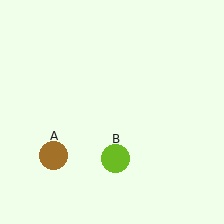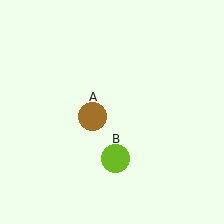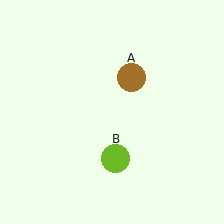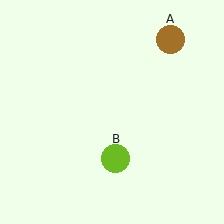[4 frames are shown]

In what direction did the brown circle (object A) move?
The brown circle (object A) moved up and to the right.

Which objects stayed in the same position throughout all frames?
Lime circle (object B) remained stationary.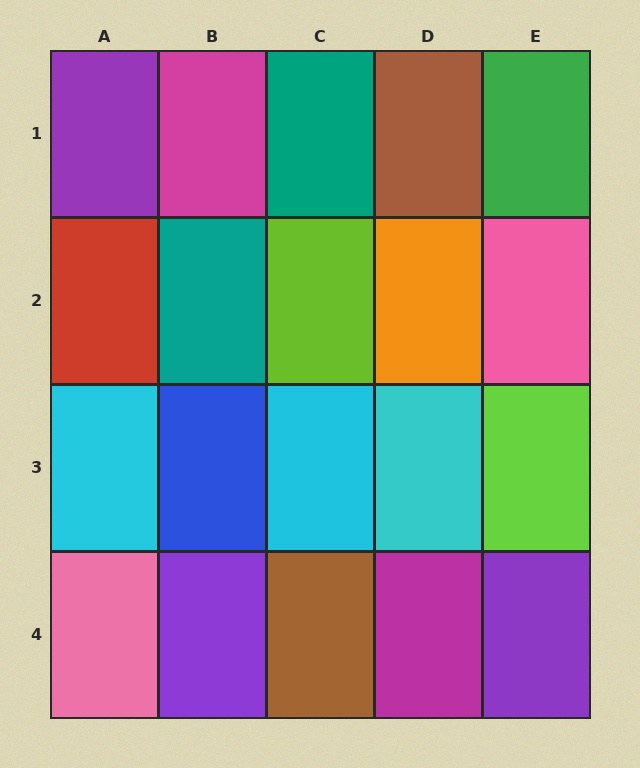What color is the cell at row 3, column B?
Blue.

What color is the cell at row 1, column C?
Teal.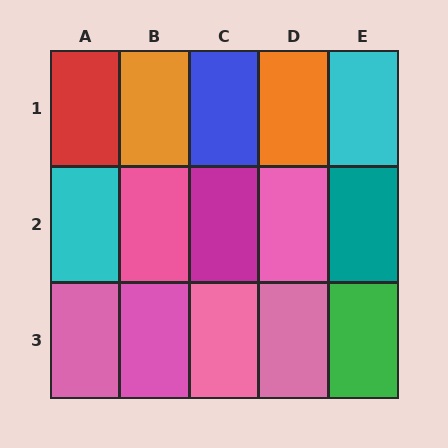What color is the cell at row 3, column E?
Green.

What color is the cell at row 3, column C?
Pink.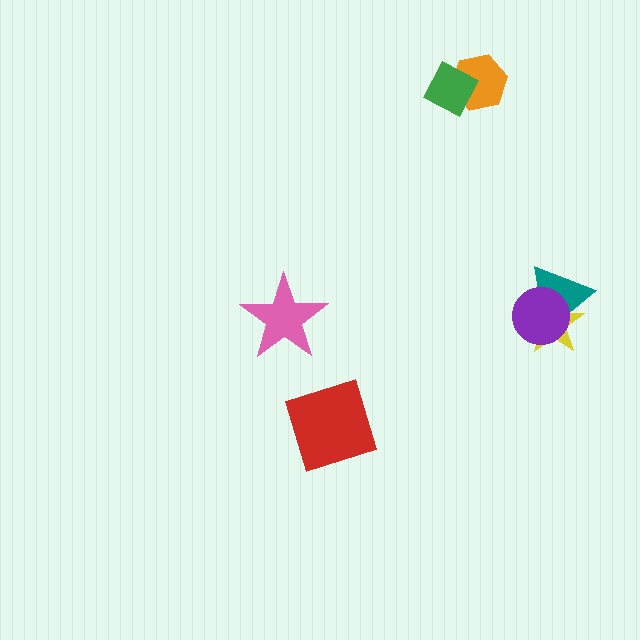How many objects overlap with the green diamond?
1 object overlaps with the green diamond.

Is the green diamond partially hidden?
No, no other shape covers it.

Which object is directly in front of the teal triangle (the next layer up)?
The yellow star is directly in front of the teal triangle.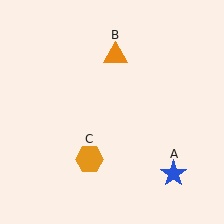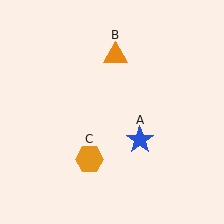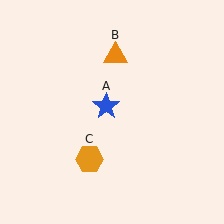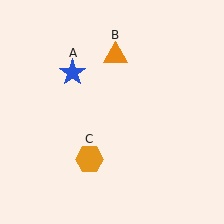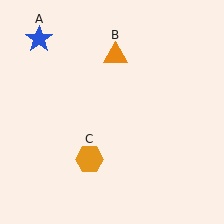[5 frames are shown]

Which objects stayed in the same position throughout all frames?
Orange triangle (object B) and orange hexagon (object C) remained stationary.